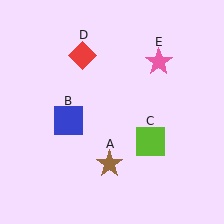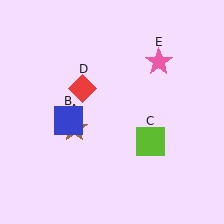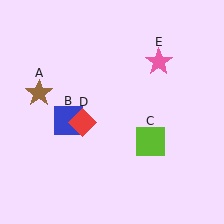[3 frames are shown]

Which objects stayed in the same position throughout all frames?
Blue square (object B) and lime square (object C) and pink star (object E) remained stationary.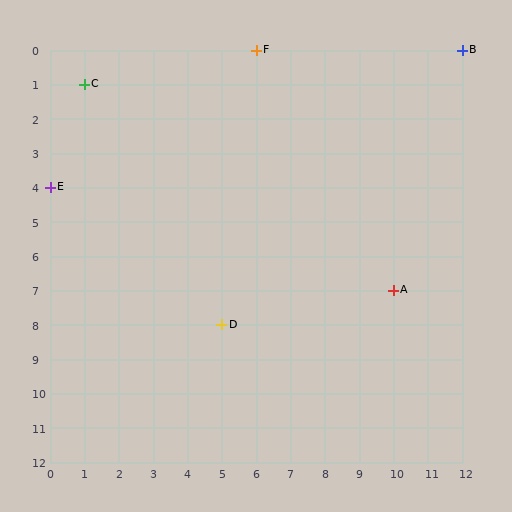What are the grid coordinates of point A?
Point A is at grid coordinates (10, 7).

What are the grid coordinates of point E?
Point E is at grid coordinates (0, 4).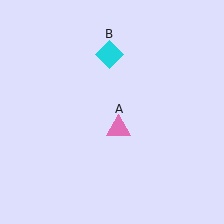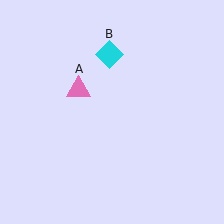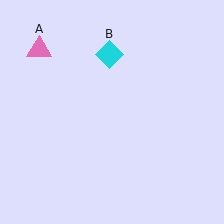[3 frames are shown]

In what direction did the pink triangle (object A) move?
The pink triangle (object A) moved up and to the left.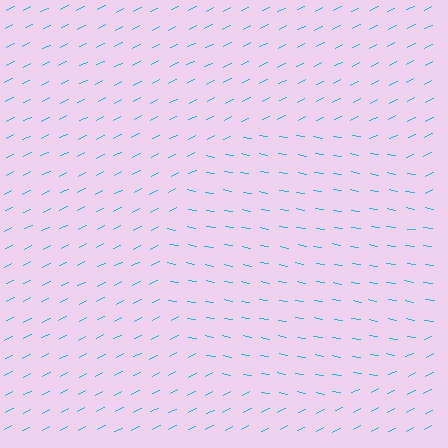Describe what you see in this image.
The image is filled with small cyan line segments. A circle region in the image has lines oriented differently from the surrounding lines, creating a visible texture boundary.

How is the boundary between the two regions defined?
The boundary is defined purely by a change in line orientation (approximately 36 degrees difference). All lines are the same color and thickness.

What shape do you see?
I see a circle.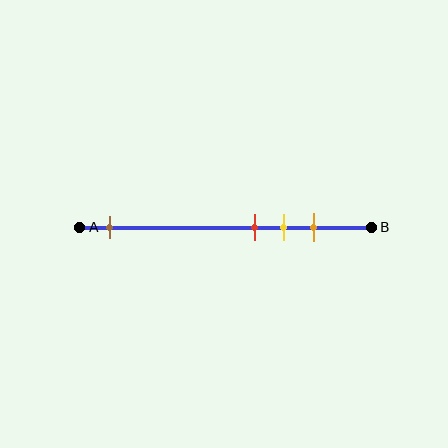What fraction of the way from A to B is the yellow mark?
The yellow mark is approximately 70% (0.7) of the way from A to B.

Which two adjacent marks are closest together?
The red and yellow marks are the closest adjacent pair.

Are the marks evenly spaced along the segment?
No, the marks are not evenly spaced.